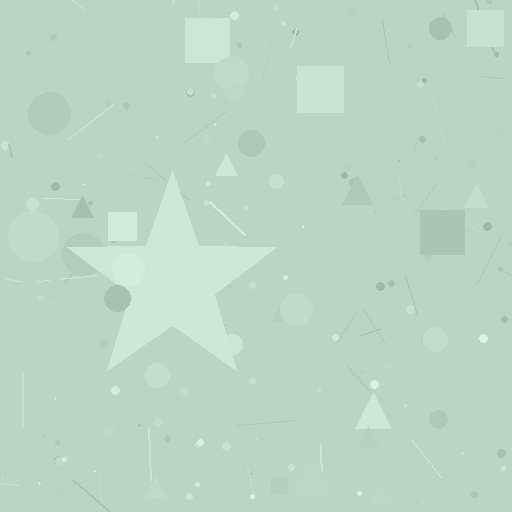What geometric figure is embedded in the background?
A star is embedded in the background.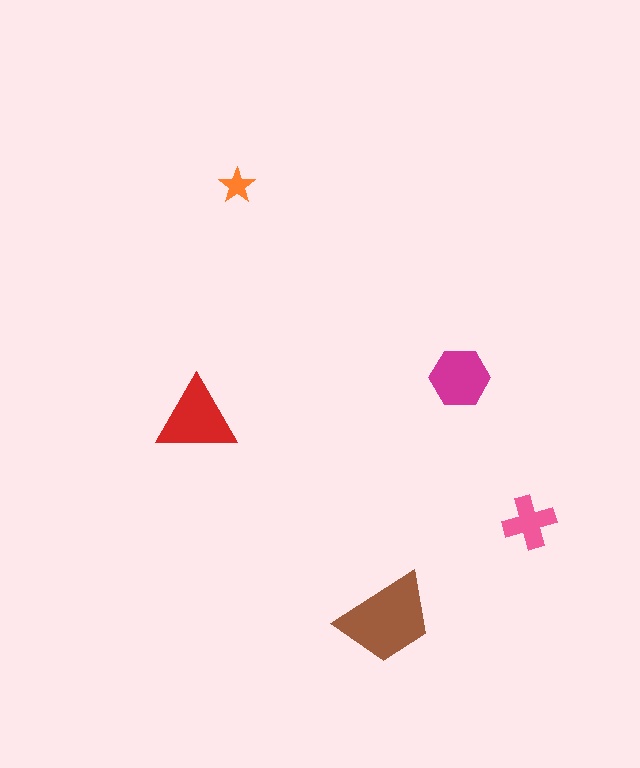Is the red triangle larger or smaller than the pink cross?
Larger.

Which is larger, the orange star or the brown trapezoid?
The brown trapezoid.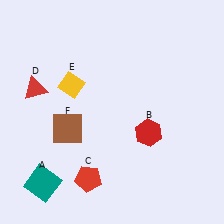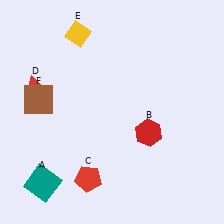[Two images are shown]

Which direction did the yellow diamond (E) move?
The yellow diamond (E) moved up.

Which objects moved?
The objects that moved are: the yellow diamond (E), the brown square (F).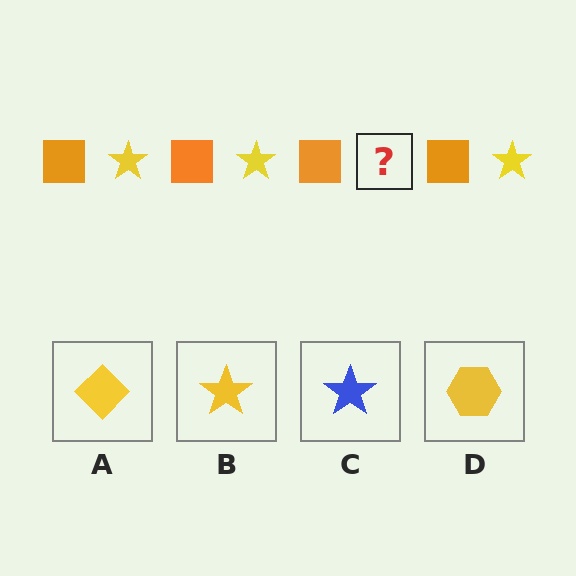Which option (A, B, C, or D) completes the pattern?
B.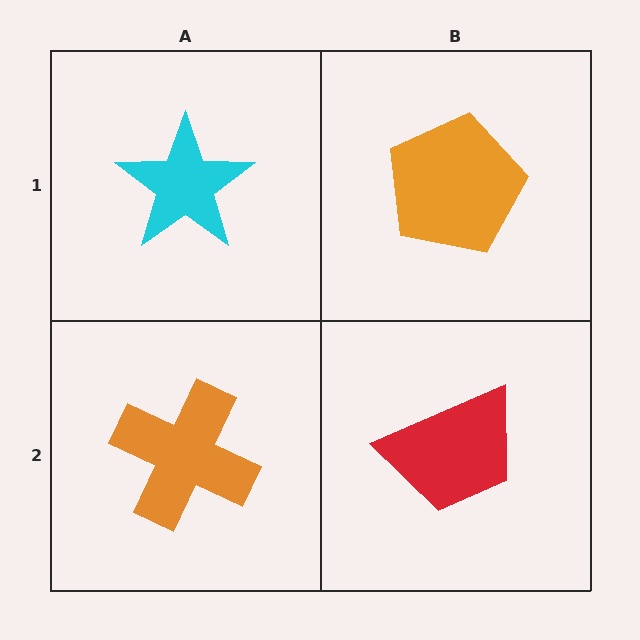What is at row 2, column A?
An orange cross.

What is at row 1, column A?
A cyan star.